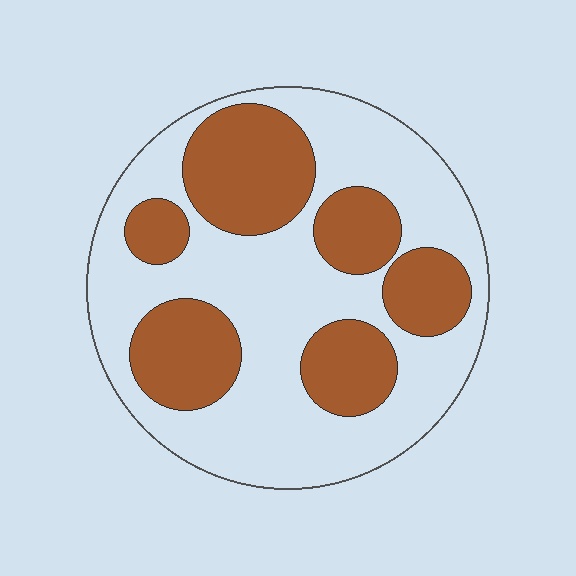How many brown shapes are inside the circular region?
6.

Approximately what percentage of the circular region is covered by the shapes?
Approximately 35%.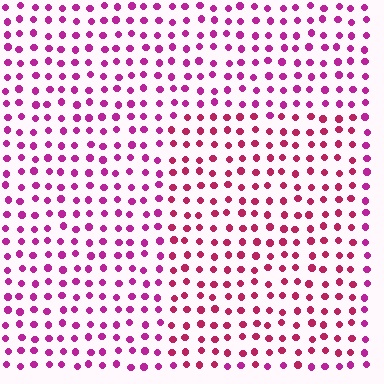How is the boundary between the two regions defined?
The boundary is defined purely by a slight shift in hue (about 25 degrees). Spacing, size, and orientation are identical on both sides.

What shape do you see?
I see a rectangle.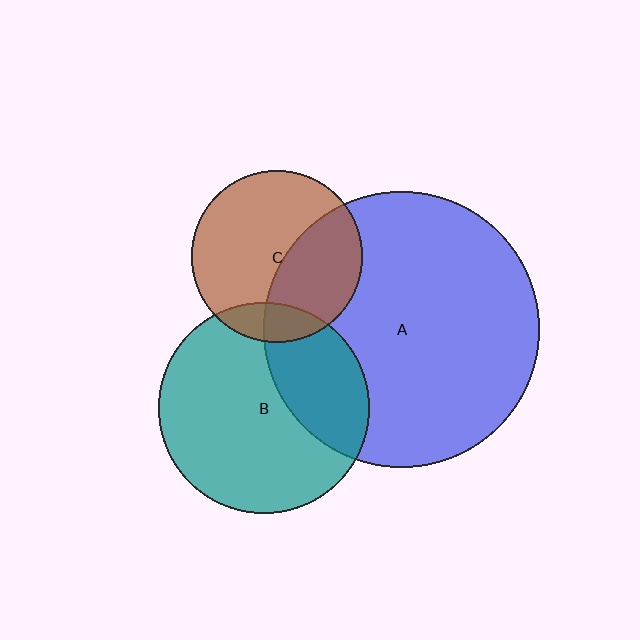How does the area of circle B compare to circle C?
Approximately 1.5 times.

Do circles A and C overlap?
Yes.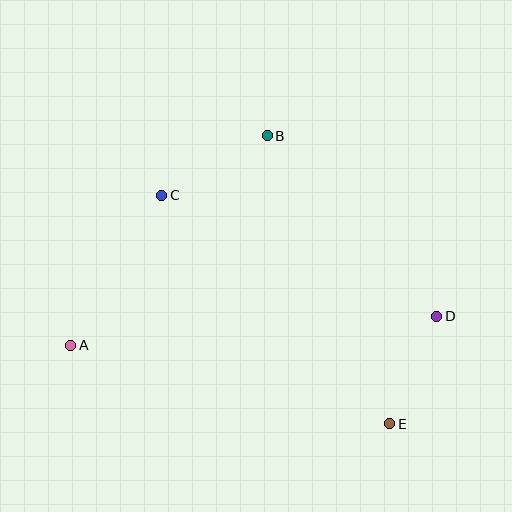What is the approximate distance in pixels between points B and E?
The distance between B and E is approximately 313 pixels.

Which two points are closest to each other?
Points D and E are closest to each other.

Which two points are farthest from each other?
Points A and D are farthest from each other.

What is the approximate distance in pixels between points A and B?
The distance between A and B is approximately 287 pixels.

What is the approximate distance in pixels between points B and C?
The distance between B and C is approximately 121 pixels.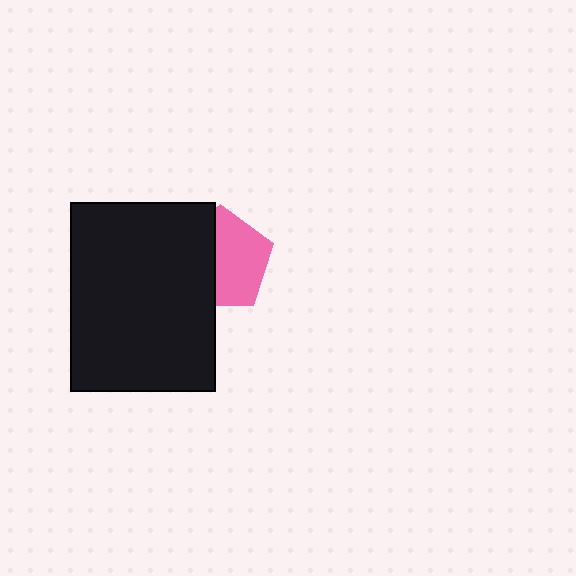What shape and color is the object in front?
The object in front is a black rectangle.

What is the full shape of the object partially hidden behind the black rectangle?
The partially hidden object is a pink pentagon.